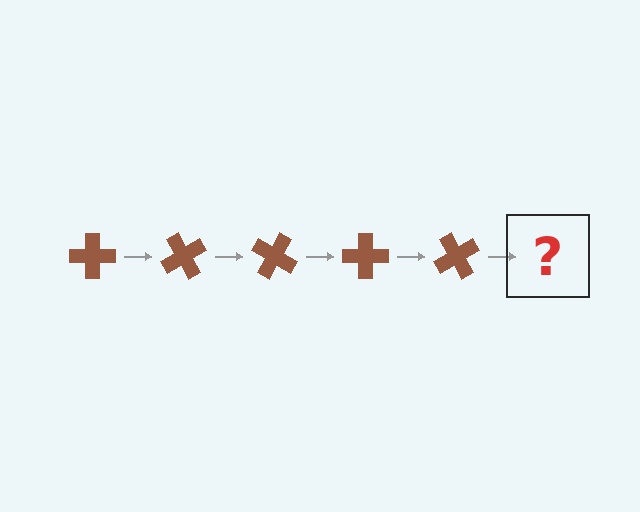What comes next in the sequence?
The next element should be a brown cross rotated 300 degrees.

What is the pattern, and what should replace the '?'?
The pattern is that the cross rotates 60 degrees each step. The '?' should be a brown cross rotated 300 degrees.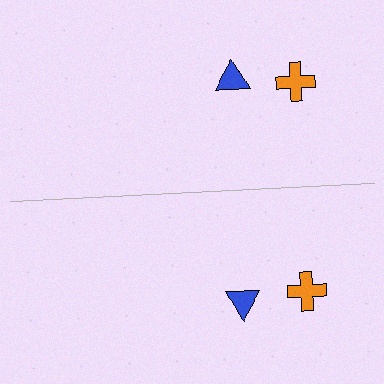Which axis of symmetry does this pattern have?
The pattern has a horizontal axis of symmetry running through the center of the image.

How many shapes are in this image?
There are 4 shapes in this image.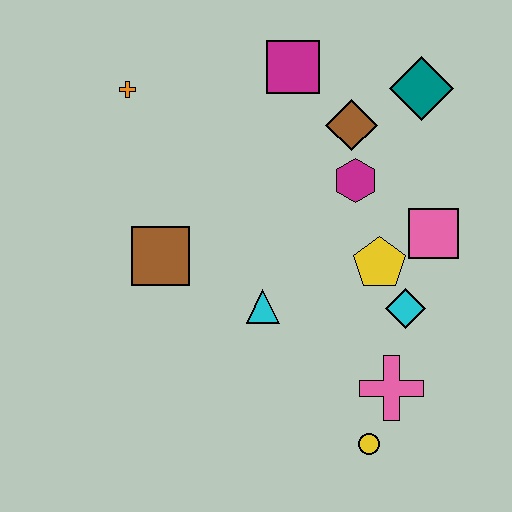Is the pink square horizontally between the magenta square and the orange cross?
No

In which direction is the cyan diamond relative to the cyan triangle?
The cyan diamond is to the right of the cyan triangle.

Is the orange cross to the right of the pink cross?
No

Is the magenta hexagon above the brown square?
Yes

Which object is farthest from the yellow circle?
The orange cross is farthest from the yellow circle.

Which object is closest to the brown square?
The cyan triangle is closest to the brown square.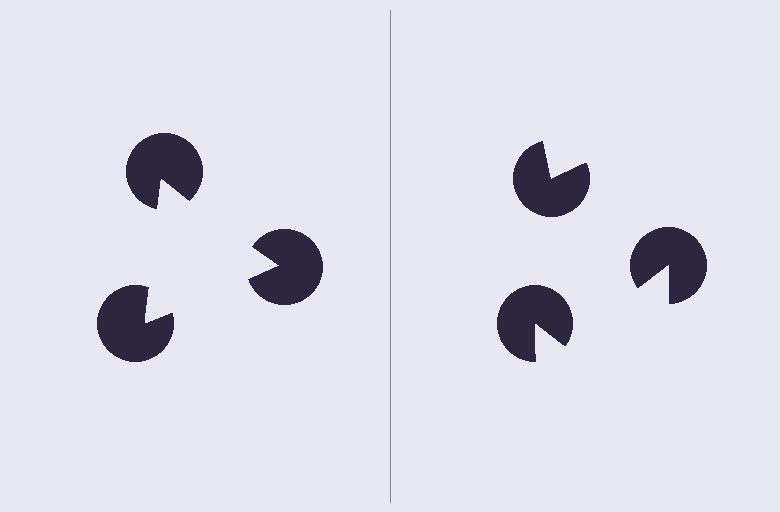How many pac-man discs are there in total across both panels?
6 — 3 on each side.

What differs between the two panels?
The pac-man discs are positioned identically on both sides; only the wedge orientations differ. On the left they align to a triangle; on the right they are misaligned.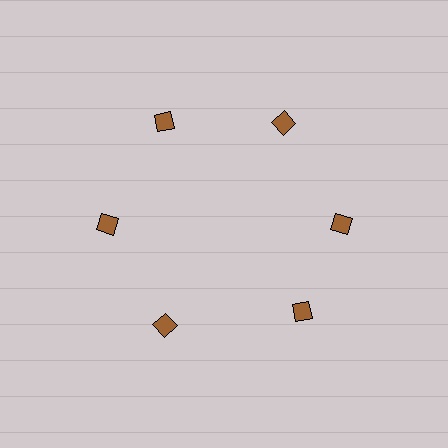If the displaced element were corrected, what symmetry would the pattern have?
It would have 6-fold rotational symmetry — the pattern would map onto itself every 60 degrees.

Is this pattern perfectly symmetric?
No. The 6 brown diamonds are arranged in a ring, but one element near the 5 o'clock position is rotated out of alignment along the ring, breaking the 6-fold rotational symmetry.